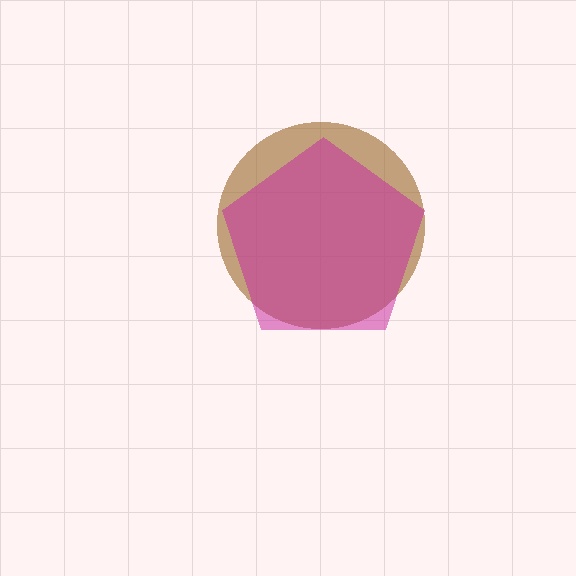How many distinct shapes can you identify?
There are 2 distinct shapes: a brown circle, a magenta pentagon.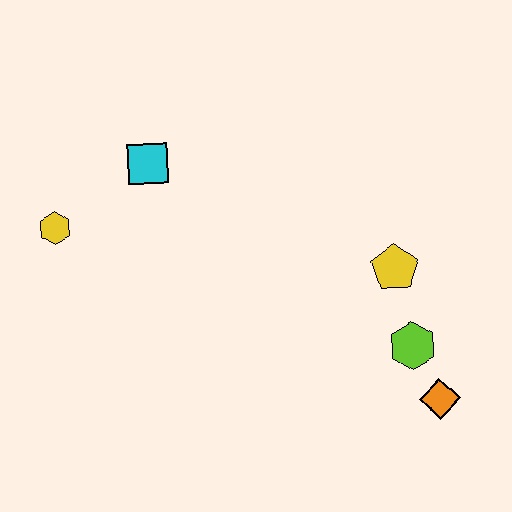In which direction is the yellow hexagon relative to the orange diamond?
The yellow hexagon is to the left of the orange diamond.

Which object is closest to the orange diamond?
The lime hexagon is closest to the orange diamond.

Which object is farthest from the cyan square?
The orange diamond is farthest from the cyan square.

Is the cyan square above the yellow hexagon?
Yes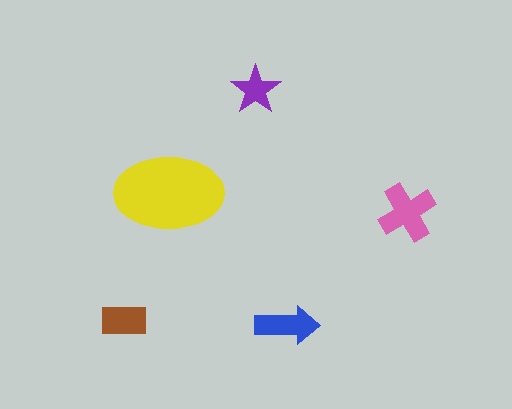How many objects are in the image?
There are 5 objects in the image.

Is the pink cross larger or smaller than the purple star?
Larger.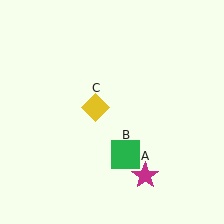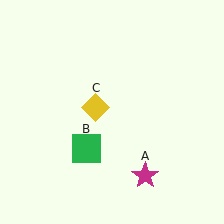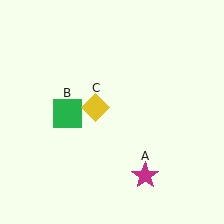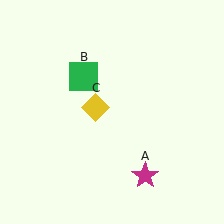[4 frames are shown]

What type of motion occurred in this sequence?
The green square (object B) rotated clockwise around the center of the scene.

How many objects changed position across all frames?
1 object changed position: green square (object B).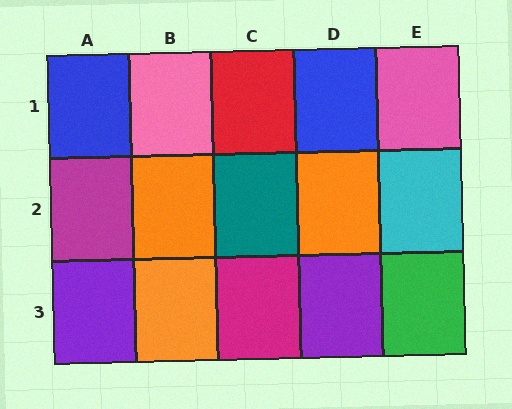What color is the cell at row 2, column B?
Orange.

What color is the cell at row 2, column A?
Magenta.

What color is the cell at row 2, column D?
Orange.